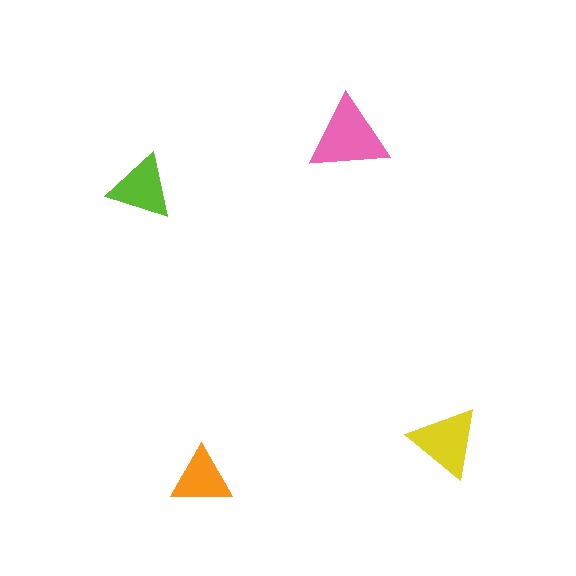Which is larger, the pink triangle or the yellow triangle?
The pink one.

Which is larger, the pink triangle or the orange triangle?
The pink one.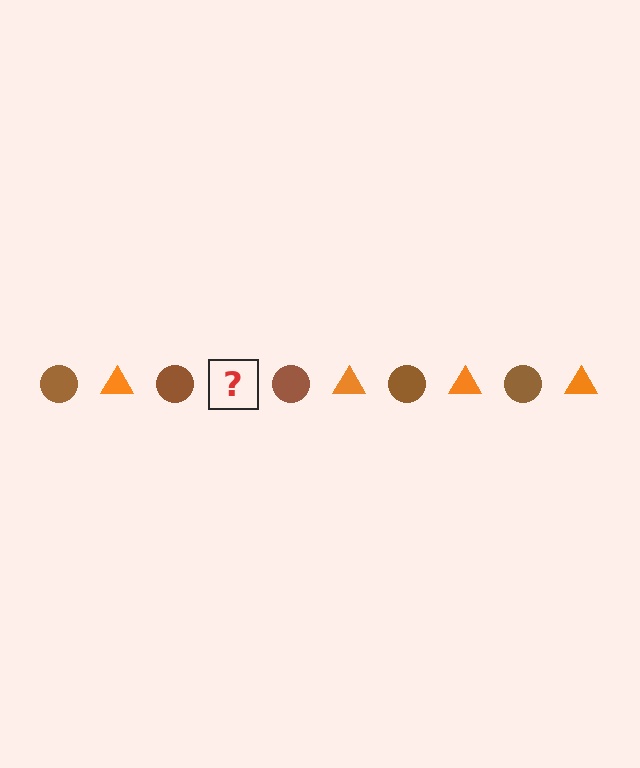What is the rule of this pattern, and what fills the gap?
The rule is that the pattern alternates between brown circle and orange triangle. The gap should be filled with an orange triangle.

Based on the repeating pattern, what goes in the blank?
The blank should be an orange triangle.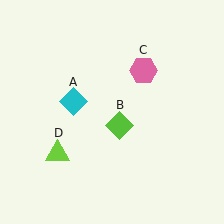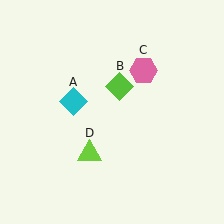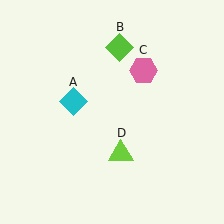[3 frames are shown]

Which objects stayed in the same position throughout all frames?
Cyan diamond (object A) and pink hexagon (object C) remained stationary.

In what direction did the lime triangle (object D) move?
The lime triangle (object D) moved right.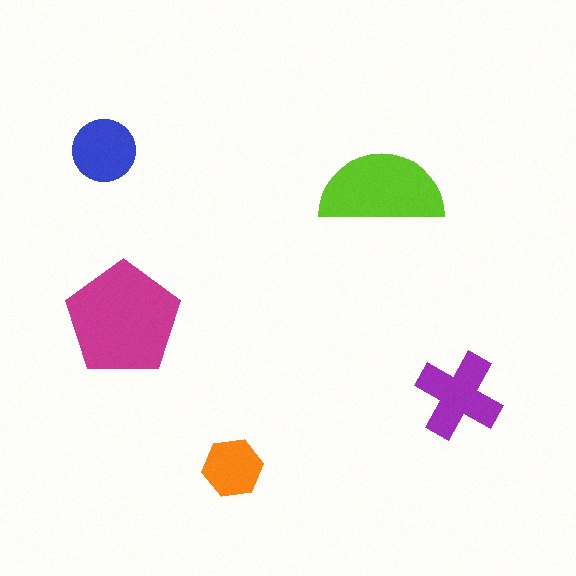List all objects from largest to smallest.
The magenta pentagon, the lime semicircle, the purple cross, the blue circle, the orange hexagon.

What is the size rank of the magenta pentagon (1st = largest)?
1st.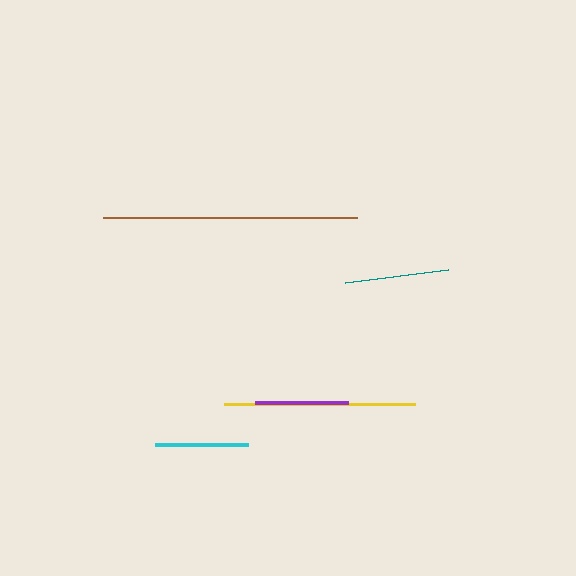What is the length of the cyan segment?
The cyan segment is approximately 93 pixels long.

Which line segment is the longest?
The brown line is the longest at approximately 253 pixels.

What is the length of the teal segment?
The teal segment is approximately 103 pixels long.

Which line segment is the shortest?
The cyan line is the shortest at approximately 93 pixels.